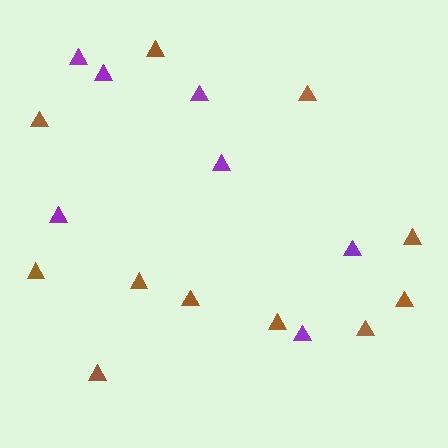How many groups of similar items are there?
There are 2 groups: one group of purple triangles (7) and one group of brown triangles (11).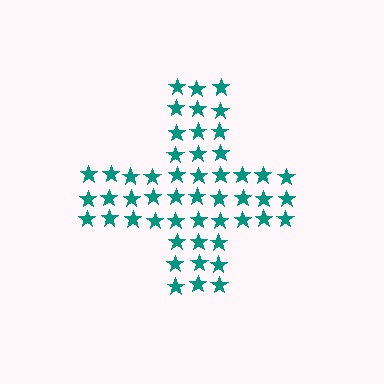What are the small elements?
The small elements are stars.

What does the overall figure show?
The overall figure shows a cross.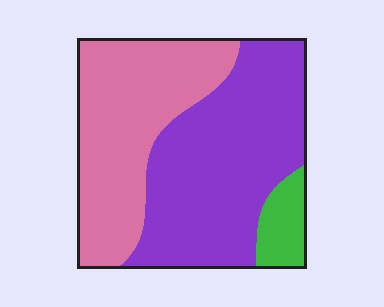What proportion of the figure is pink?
Pink takes up about two fifths (2/5) of the figure.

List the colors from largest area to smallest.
From largest to smallest: purple, pink, green.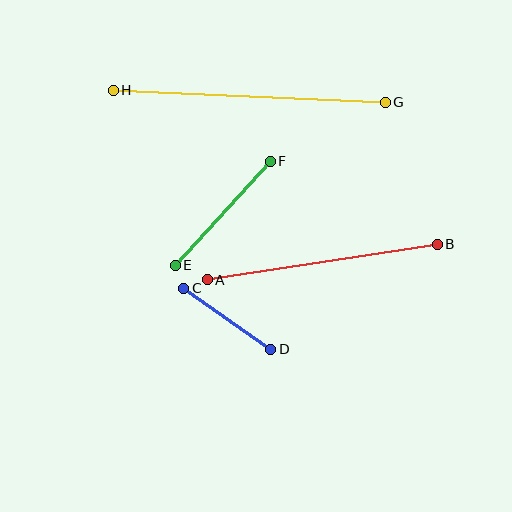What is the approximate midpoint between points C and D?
The midpoint is at approximately (227, 319) pixels.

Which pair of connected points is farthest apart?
Points G and H are farthest apart.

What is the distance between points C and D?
The distance is approximately 106 pixels.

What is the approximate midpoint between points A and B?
The midpoint is at approximately (322, 262) pixels.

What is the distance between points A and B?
The distance is approximately 233 pixels.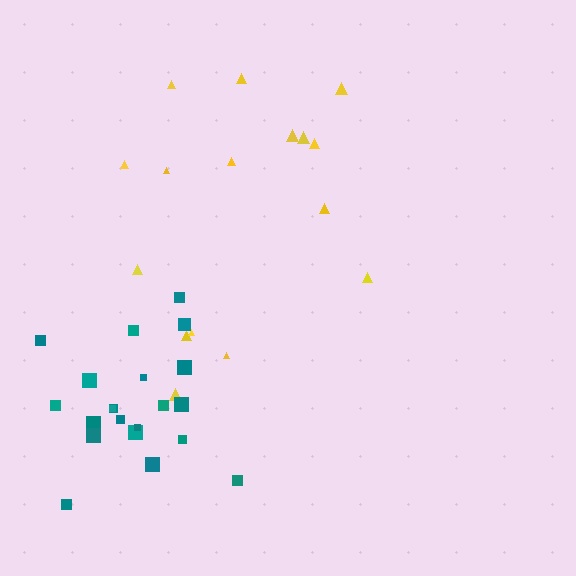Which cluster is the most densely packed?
Teal.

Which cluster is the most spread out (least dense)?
Yellow.